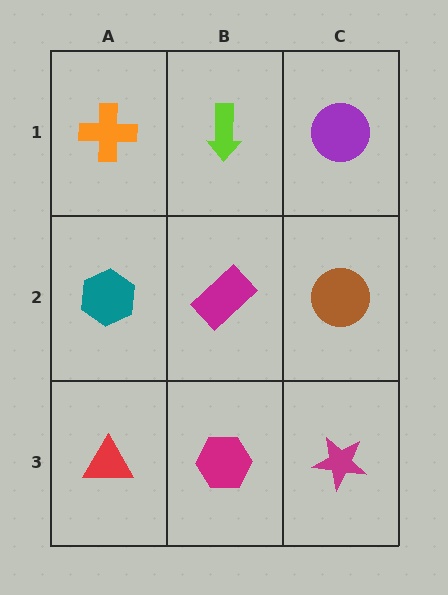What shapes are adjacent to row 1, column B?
A magenta rectangle (row 2, column B), an orange cross (row 1, column A), a purple circle (row 1, column C).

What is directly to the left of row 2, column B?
A teal hexagon.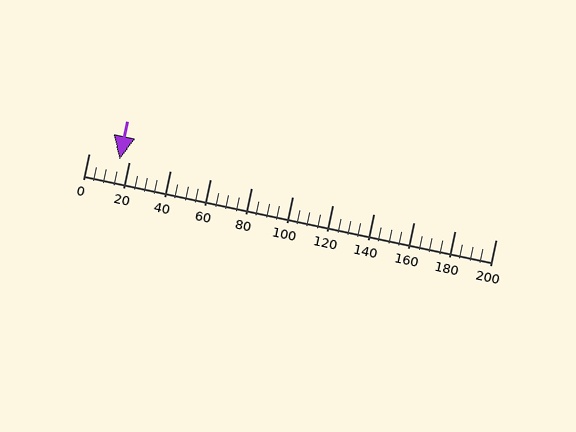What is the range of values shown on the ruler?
The ruler shows values from 0 to 200.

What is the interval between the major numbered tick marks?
The major tick marks are spaced 20 units apart.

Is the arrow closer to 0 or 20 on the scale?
The arrow is closer to 20.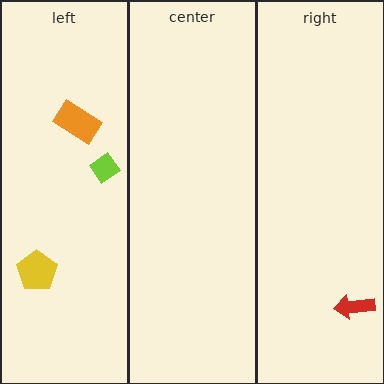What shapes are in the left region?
The orange rectangle, the yellow pentagon, the lime diamond.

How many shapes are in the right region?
1.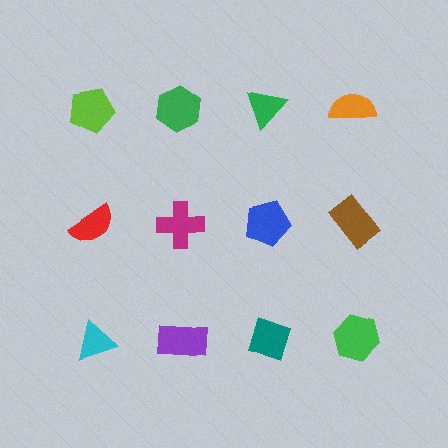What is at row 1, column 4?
An orange semicircle.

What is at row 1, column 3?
A green triangle.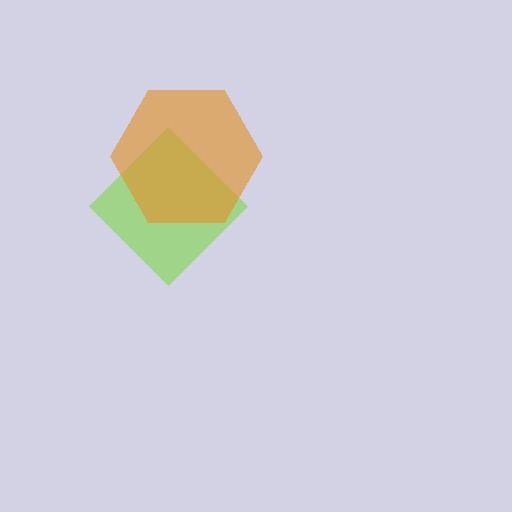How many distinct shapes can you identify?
There are 2 distinct shapes: a lime diamond, an orange hexagon.